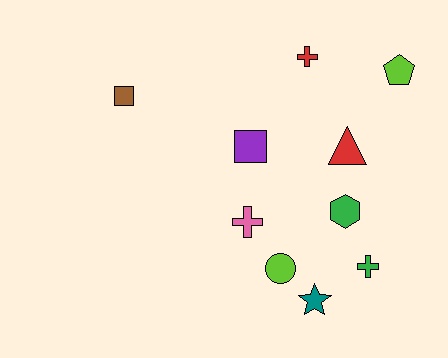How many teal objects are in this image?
There is 1 teal object.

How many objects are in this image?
There are 10 objects.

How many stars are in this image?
There is 1 star.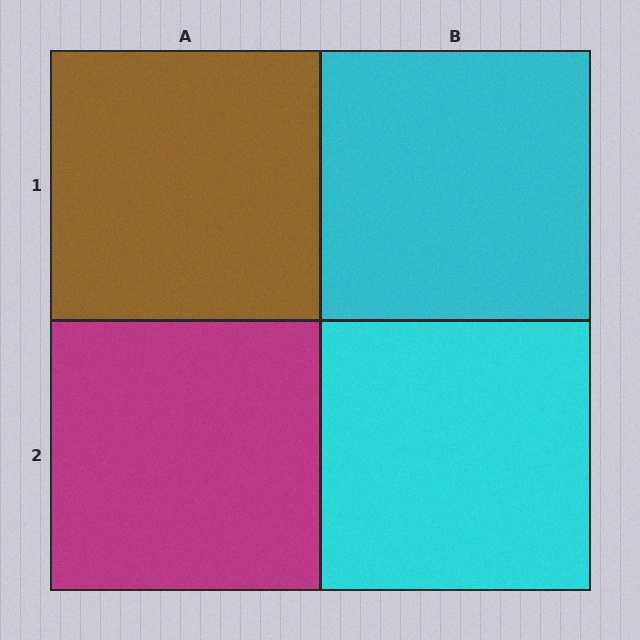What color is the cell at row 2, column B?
Cyan.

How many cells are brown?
1 cell is brown.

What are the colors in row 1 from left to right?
Brown, cyan.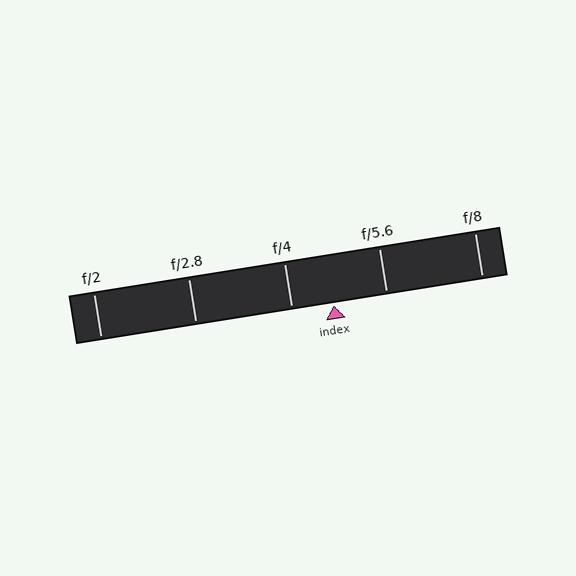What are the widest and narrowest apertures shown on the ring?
The widest aperture shown is f/2 and the narrowest is f/8.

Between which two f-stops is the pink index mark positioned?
The index mark is between f/4 and f/5.6.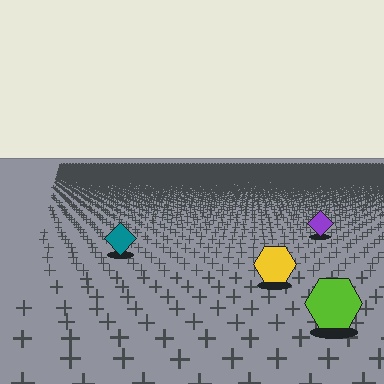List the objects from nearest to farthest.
From nearest to farthest: the lime hexagon, the yellow hexagon, the teal diamond, the purple diamond.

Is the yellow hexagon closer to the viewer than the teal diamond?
Yes. The yellow hexagon is closer — you can tell from the texture gradient: the ground texture is coarser near it.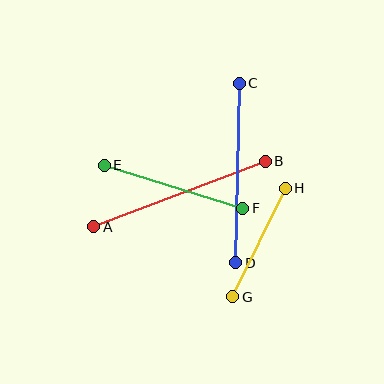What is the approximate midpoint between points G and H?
The midpoint is at approximately (259, 242) pixels.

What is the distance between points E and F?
The distance is approximately 145 pixels.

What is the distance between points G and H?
The distance is approximately 120 pixels.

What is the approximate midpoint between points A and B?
The midpoint is at approximately (179, 194) pixels.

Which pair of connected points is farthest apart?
Points A and B are farthest apart.